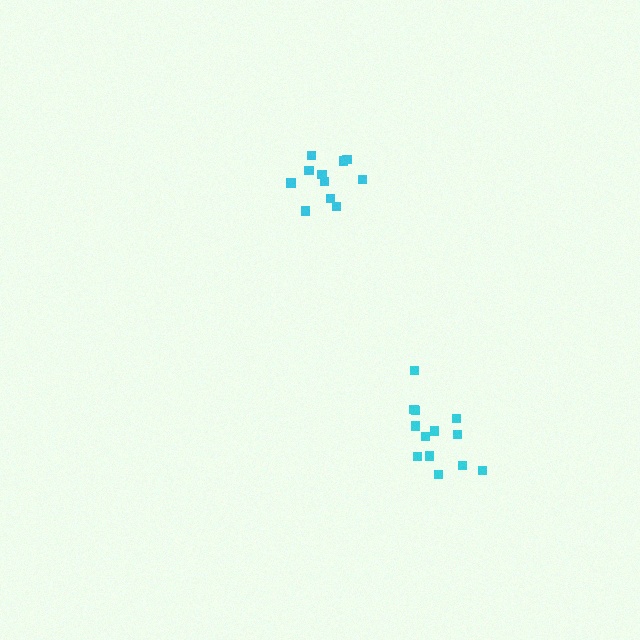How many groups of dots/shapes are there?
There are 2 groups.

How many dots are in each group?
Group 1: 11 dots, Group 2: 13 dots (24 total).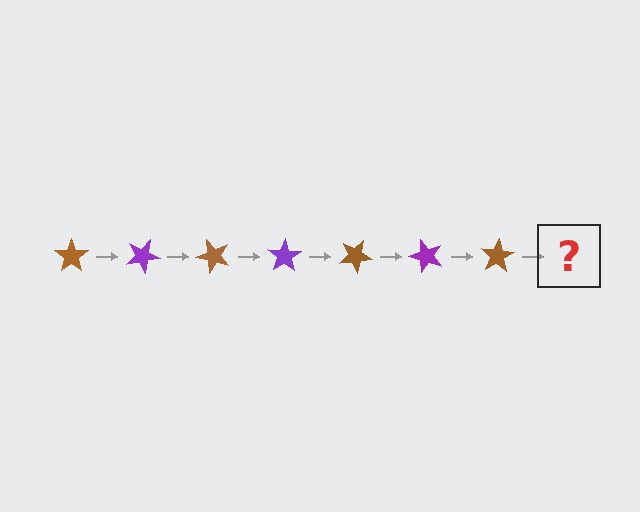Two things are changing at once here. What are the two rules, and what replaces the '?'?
The two rules are that it rotates 25 degrees each step and the color cycles through brown and purple. The '?' should be a purple star, rotated 175 degrees from the start.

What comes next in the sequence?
The next element should be a purple star, rotated 175 degrees from the start.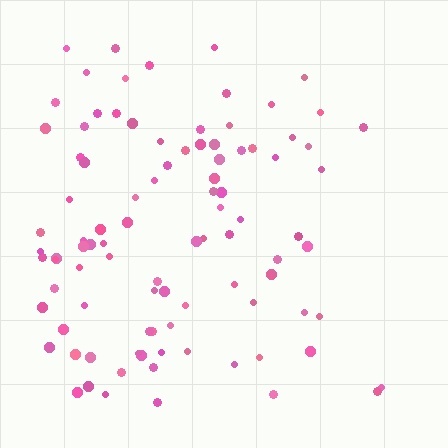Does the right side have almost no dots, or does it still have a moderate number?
Still a moderate number, just noticeably fewer than the left.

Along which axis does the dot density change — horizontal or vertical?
Horizontal.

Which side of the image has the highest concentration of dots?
The left.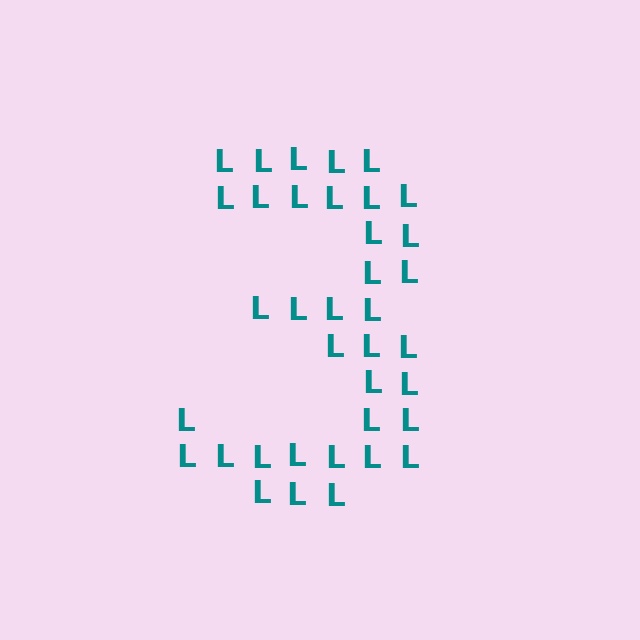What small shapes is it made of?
It is made of small letter L's.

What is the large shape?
The large shape is the digit 3.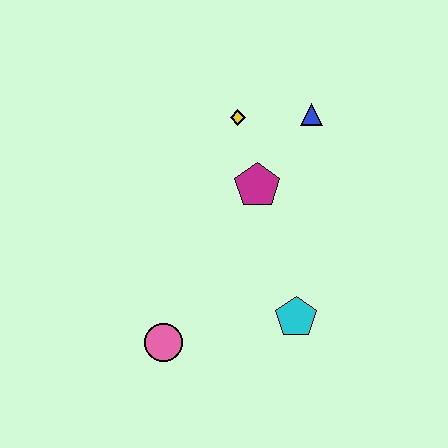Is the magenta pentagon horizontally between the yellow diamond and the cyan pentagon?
Yes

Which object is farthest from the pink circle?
The blue triangle is farthest from the pink circle.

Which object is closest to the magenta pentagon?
The yellow diamond is closest to the magenta pentagon.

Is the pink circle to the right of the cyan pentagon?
No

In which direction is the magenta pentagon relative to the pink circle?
The magenta pentagon is above the pink circle.